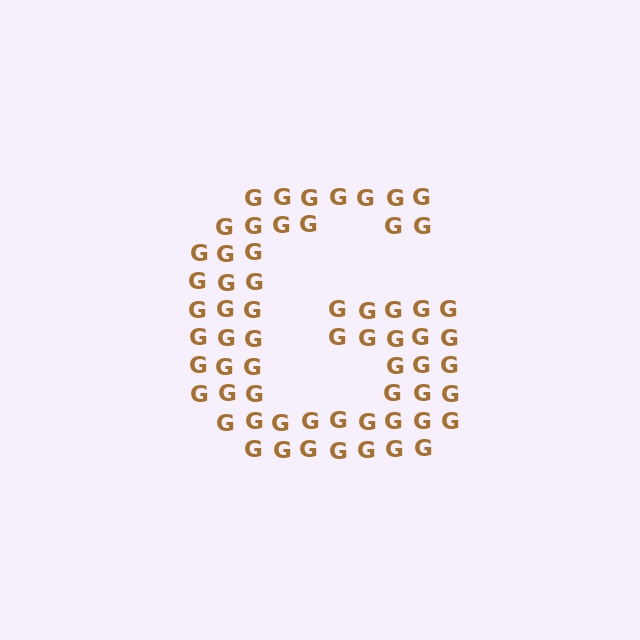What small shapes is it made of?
It is made of small letter G's.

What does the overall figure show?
The overall figure shows the letter G.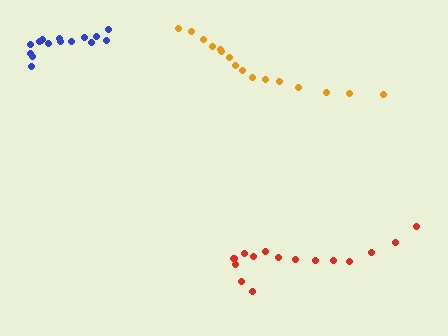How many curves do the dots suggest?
There are 3 distinct paths.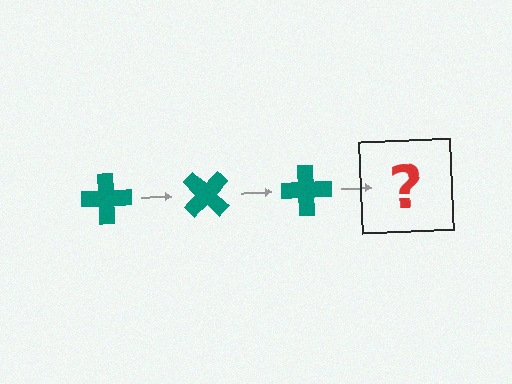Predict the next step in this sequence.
The next step is a teal cross rotated 135 degrees.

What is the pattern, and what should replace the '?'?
The pattern is that the cross rotates 45 degrees each step. The '?' should be a teal cross rotated 135 degrees.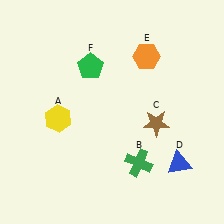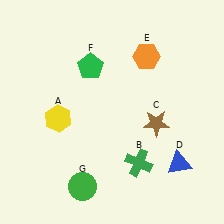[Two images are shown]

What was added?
A green circle (G) was added in Image 2.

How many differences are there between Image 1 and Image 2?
There is 1 difference between the two images.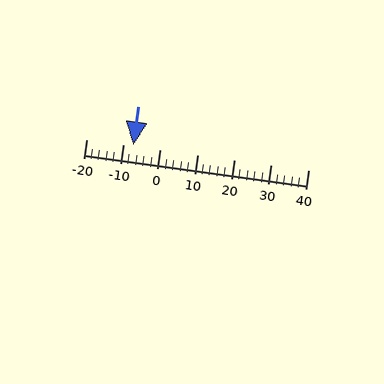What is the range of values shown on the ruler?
The ruler shows values from -20 to 40.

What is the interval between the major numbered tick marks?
The major tick marks are spaced 10 units apart.